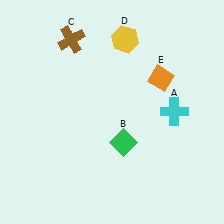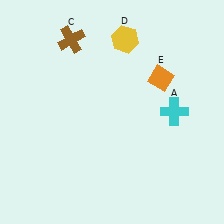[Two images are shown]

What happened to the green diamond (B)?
The green diamond (B) was removed in Image 2. It was in the bottom-right area of Image 1.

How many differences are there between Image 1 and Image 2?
There is 1 difference between the two images.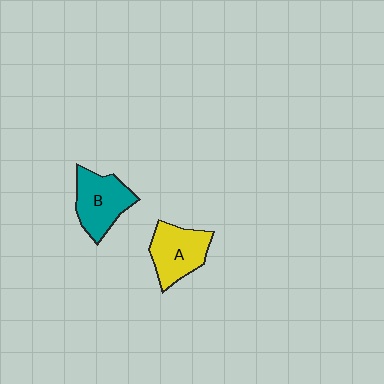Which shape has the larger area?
Shape B (teal).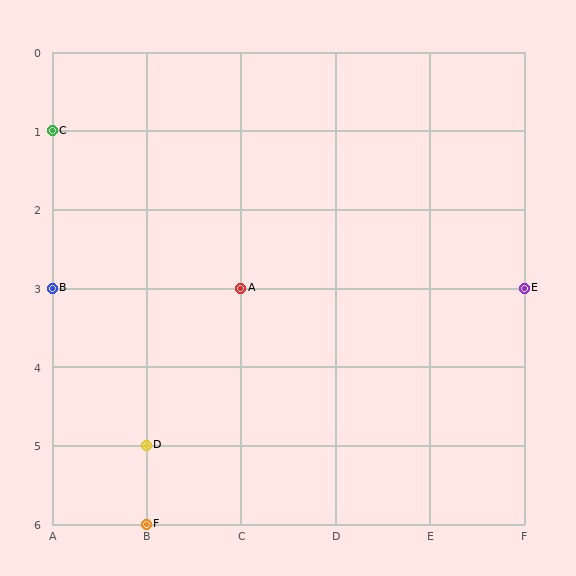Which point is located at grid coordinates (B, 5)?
Point D is at (B, 5).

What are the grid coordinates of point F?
Point F is at grid coordinates (B, 6).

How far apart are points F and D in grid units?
Points F and D are 1 row apart.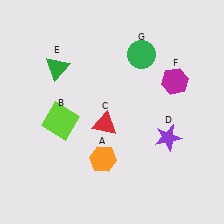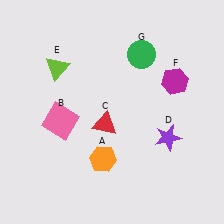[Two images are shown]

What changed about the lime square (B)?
In Image 1, B is lime. In Image 2, it changed to pink.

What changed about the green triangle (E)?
In Image 1, E is green. In Image 2, it changed to lime.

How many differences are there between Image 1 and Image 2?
There are 2 differences between the two images.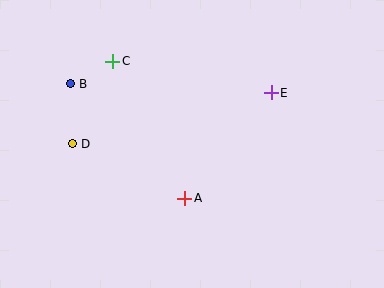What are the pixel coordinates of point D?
Point D is at (72, 144).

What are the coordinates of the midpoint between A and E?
The midpoint between A and E is at (228, 145).